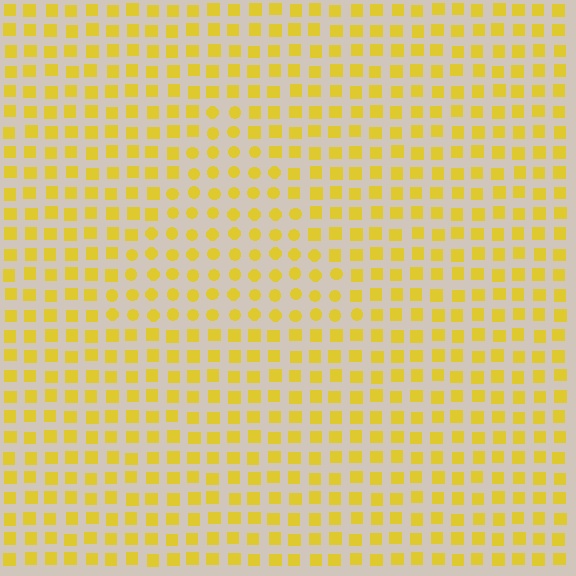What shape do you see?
I see a triangle.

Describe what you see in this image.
The image is filled with small yellow elements arranged in a uniform grid. A triangle-shaped region contains circles, while the surrounding area contains squares. The boundary is defined purely by the change in element shape.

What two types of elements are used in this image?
The image uses circles inside the triangle region and squares outside it.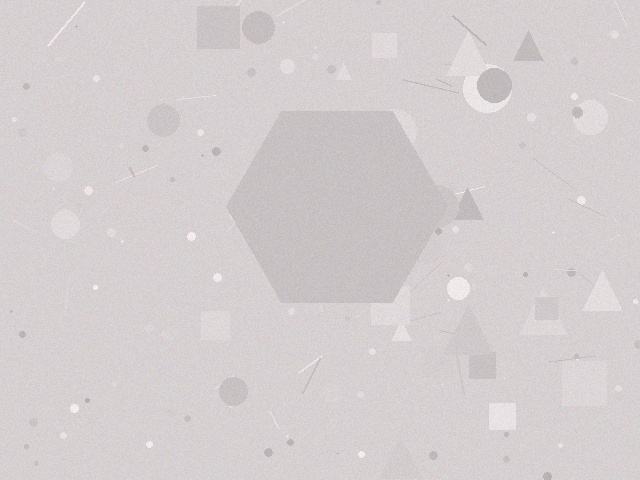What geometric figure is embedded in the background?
A hexagon is embedded in the background.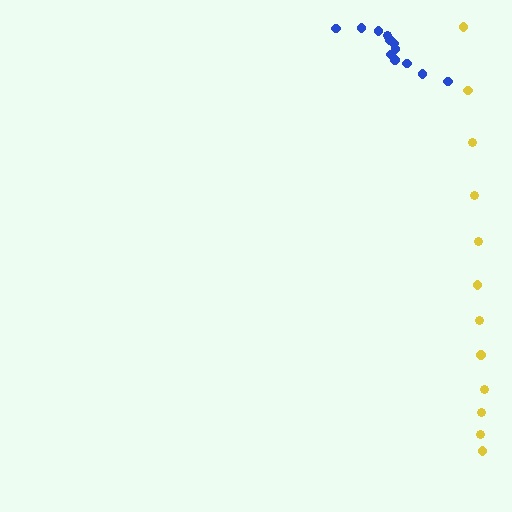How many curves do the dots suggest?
There are 2 distinct paths.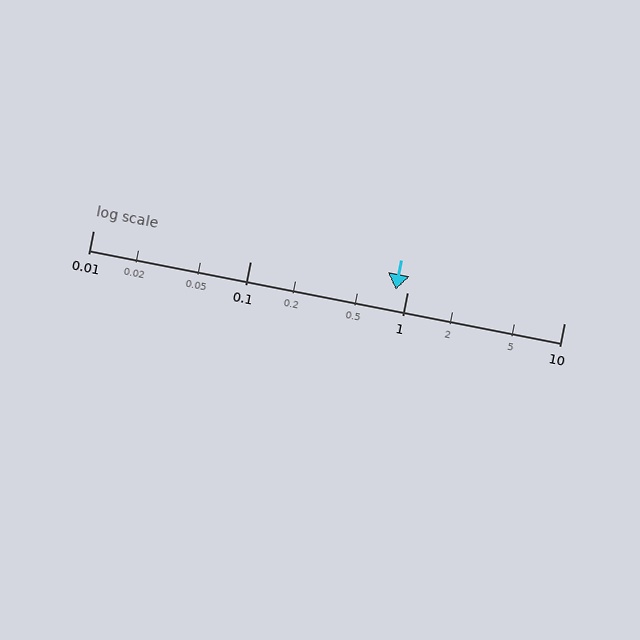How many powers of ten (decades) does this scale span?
The scale spans 3 decades, from 0.01 to 10.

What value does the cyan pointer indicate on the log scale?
The pointer indicates approximately 0.85.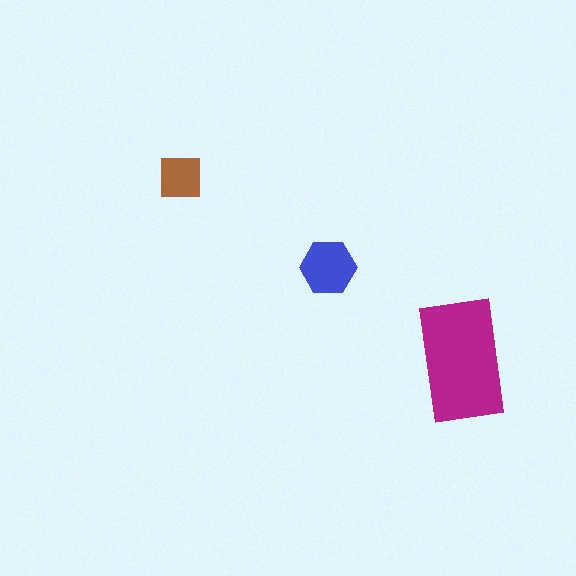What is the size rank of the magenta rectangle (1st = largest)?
1st.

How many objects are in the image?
There are 3 objects in the image.